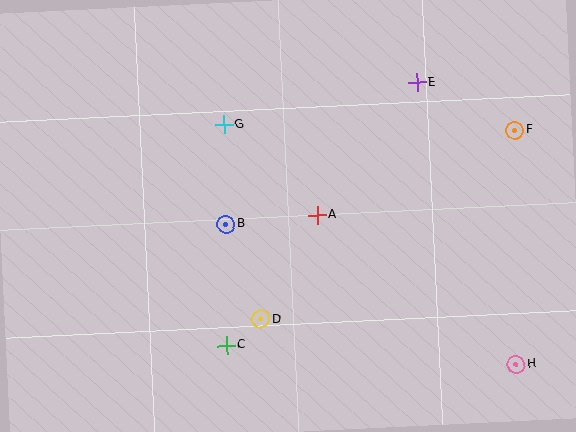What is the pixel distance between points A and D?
The distance between A and D is 119 pixels.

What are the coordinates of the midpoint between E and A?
The midpoint between E and A is at (367, 149).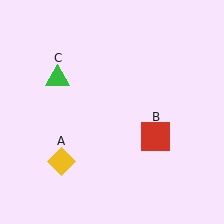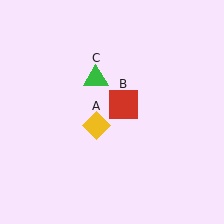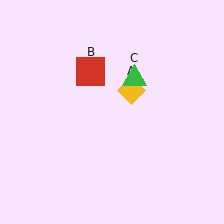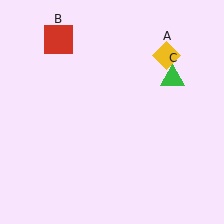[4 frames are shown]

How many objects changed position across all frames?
3 objects changed position: yellow diamond (object A), red square (object B), green triangle (object C).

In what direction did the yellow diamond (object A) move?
The yellow diamond (object A) moved up and to the right.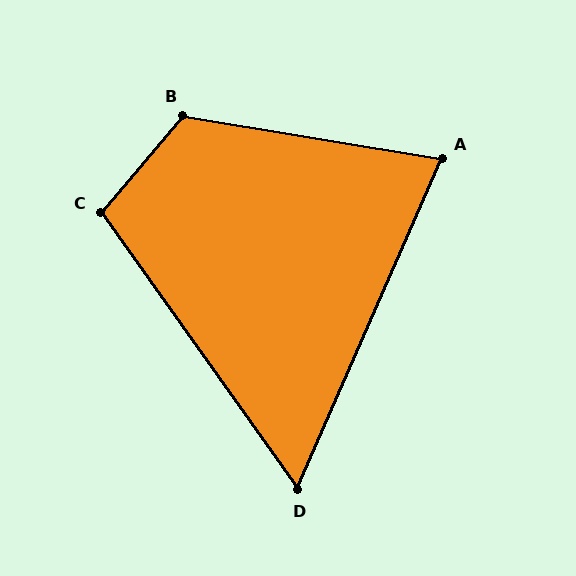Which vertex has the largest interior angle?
B, at approximately 121 degrees.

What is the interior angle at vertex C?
Approximately 104 degrees (obtuse).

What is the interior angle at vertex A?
Approximately 76 degrees (acute).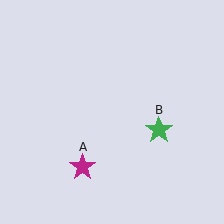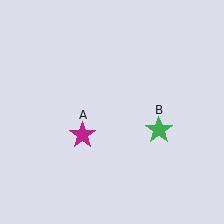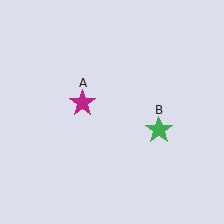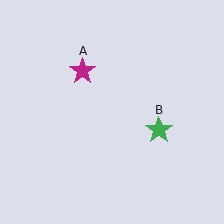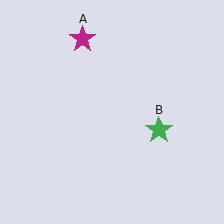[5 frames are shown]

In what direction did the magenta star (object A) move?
The magenta star (object A) moved up.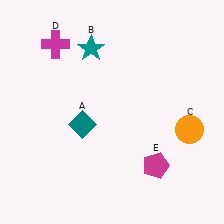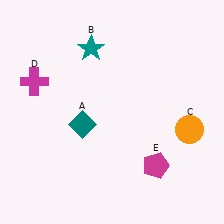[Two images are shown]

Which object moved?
The magenta cross (D) moved down.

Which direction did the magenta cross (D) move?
The magenta cross (D) moved down.